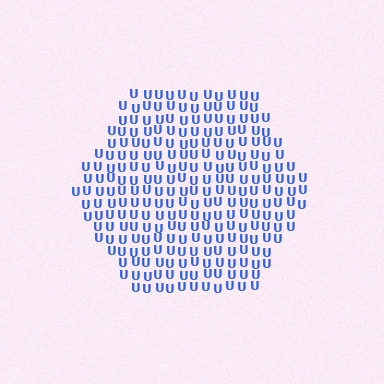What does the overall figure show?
The overall figure shows a hexagon.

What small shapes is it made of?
It is made of small letter U's.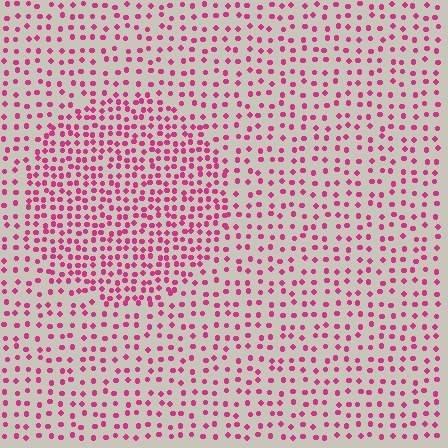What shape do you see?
I see a circle.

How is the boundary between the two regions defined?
The boundary is defined by a change in element density (approximately 1.8x ratio). All elements are the same color, size, and shape.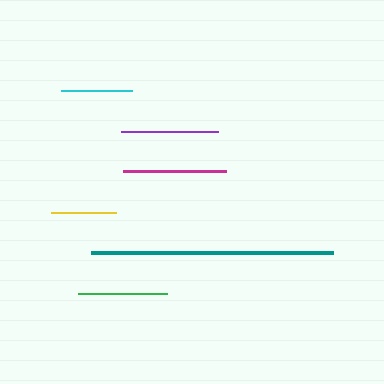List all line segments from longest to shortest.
From longest to shortest: teal, magenta, purple, green, cyan, yellow.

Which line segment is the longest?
The teal line is the longest at approximately 242 pixels.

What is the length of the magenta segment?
The magenta segment is approximately 103 pixels long.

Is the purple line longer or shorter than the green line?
The purple line is longer than the green line.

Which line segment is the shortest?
The yellow line is the shortest at approximately 65 pixels.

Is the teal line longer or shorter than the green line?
The teal line is longer than the green line.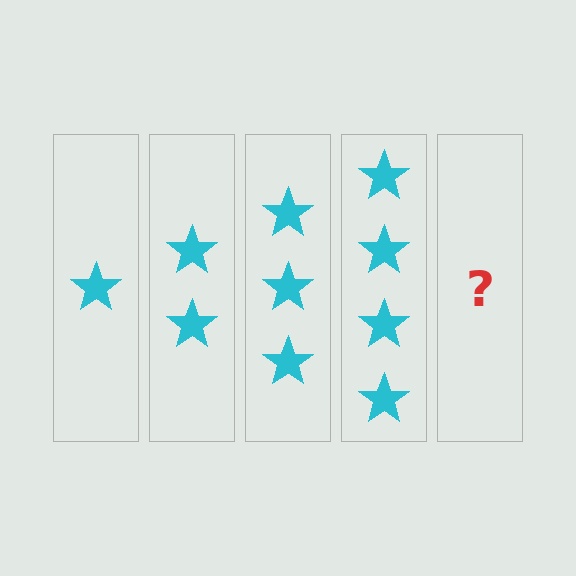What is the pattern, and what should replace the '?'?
The pattern is that each step adds one more star. The '?' should be 5 stars.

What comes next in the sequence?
The next element should be 5 stars.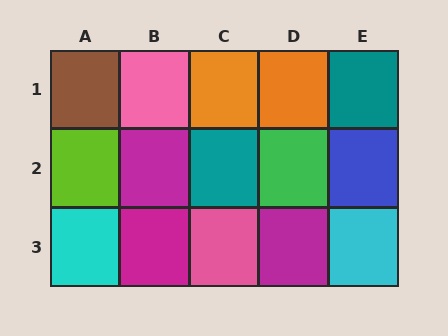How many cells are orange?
2 cells are orange.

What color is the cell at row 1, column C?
Orange.